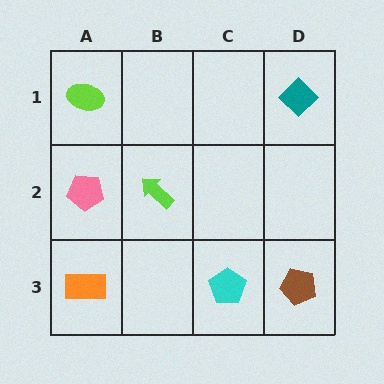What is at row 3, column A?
An orange rectangle.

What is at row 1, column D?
A teal diamond.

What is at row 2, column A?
A pink pentagon.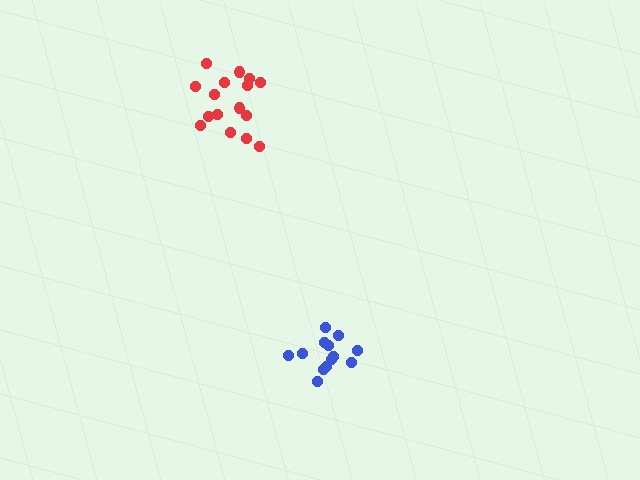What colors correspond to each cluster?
The clusters are colored: red, blue.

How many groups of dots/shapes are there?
There are 2 groups.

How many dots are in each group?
Group 1: 16 dots, Group 2: 13 dots (29 total).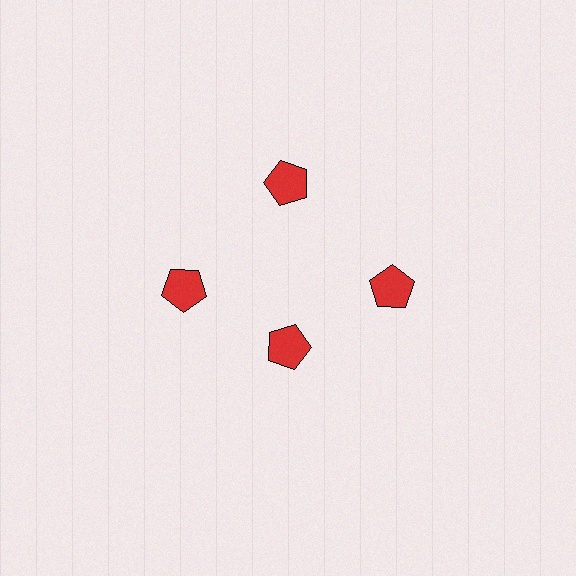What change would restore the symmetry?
The symmetry would be restored by moving it outward, back onto the ring so that all 4 pentagons sit at equal angles and equal distance from the center.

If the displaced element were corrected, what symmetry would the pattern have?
It would have 4-fold rotational symmetry — the pattern would map onto itself every 90 degrees.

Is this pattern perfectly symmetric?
No. The 4 red pentagons are arranged in a ring, but one element near the 6 o'clock position is pulled inward toward the center, breaking the 4-fold rotational symmetry.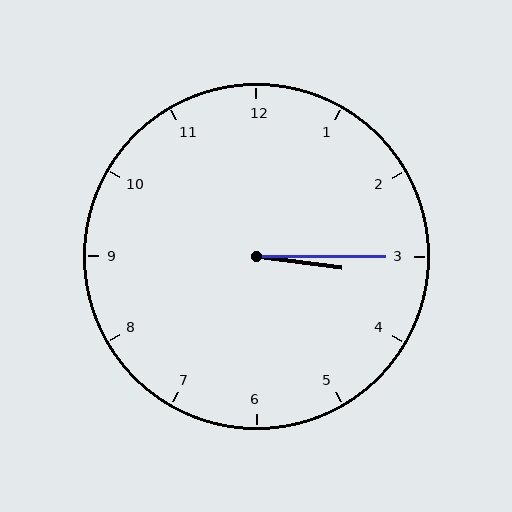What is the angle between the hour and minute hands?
Approximately 8 degrees.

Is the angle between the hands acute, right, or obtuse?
It is acute.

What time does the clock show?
3:15.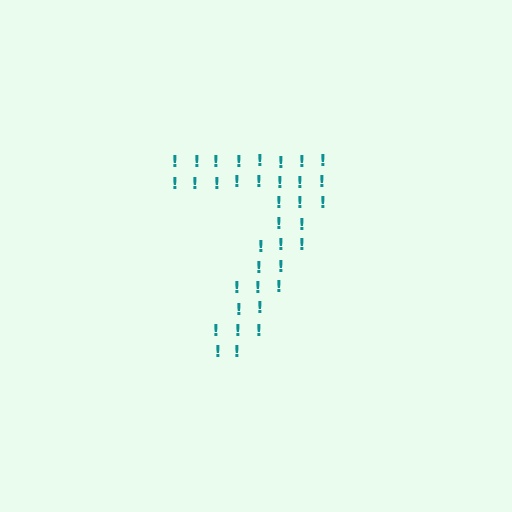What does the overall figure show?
The overall figure shows the digit 7.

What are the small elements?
The small elements are exclamation marks.